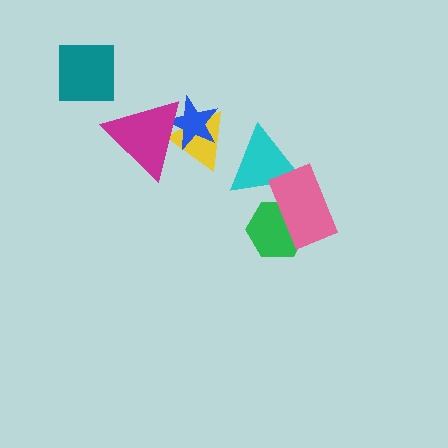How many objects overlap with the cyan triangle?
2 objects overlap with the cyan triangle.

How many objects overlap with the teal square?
0 objects overlap with the teal square.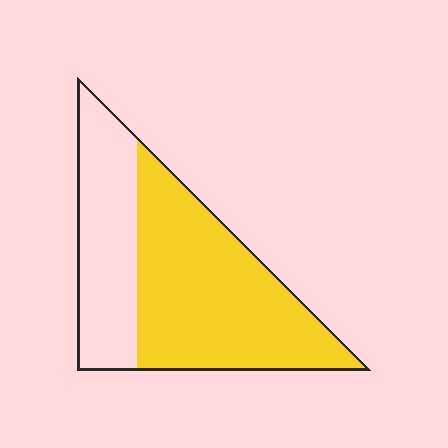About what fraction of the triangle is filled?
About five eighths (5/8).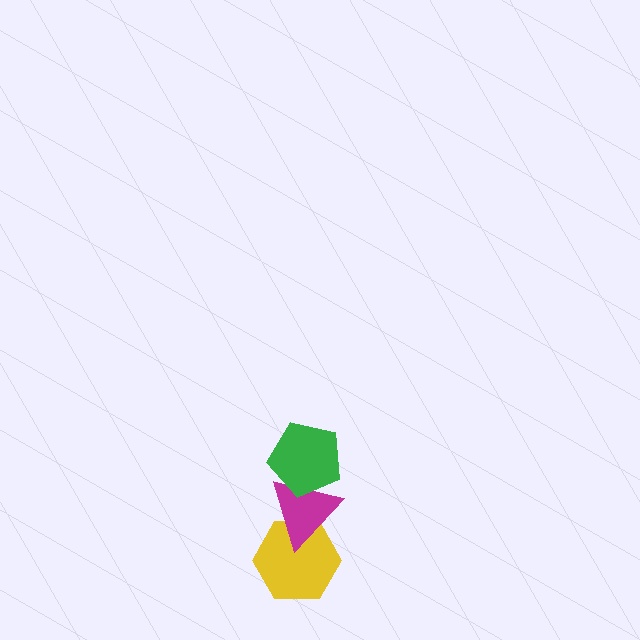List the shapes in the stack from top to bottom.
From top to bottom: the green pentagon, the magenta triangle, the yellow hexagon.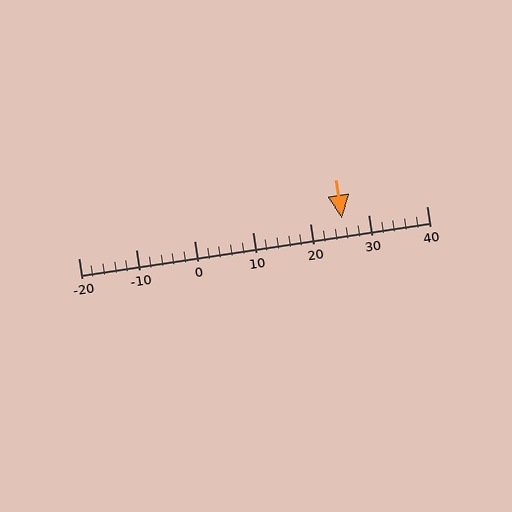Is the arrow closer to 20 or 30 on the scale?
The arrow is closer to 30.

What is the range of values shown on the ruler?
The ruler shows values from -20 to 40.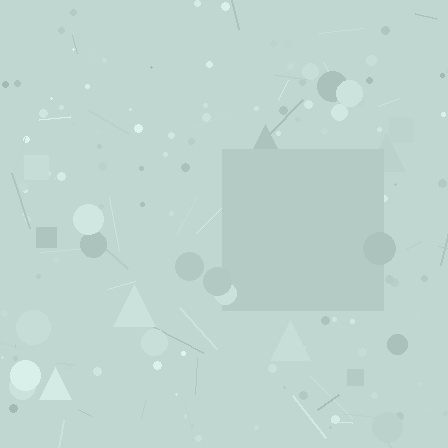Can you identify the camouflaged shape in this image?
The camouflaged shape is a square.